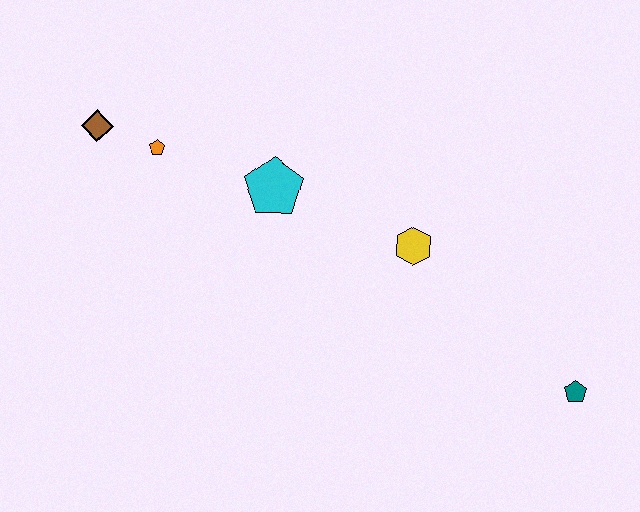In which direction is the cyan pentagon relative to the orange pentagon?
The cyan pentagon is to the right of the orange pentagon.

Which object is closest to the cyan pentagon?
The orange pentagon is closest to the cyan pentagon.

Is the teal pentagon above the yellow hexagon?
No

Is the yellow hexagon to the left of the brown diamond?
No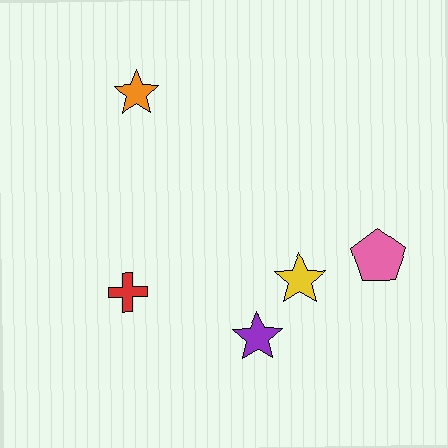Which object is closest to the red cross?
The purple star is closest to the red cross.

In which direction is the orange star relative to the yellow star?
The orange star is above the yellow star.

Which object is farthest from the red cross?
The pink pentagon is farthest from the red cross.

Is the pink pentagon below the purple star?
No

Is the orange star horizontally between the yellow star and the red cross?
Yes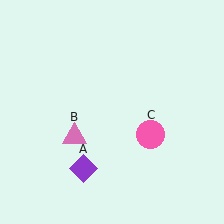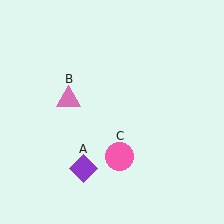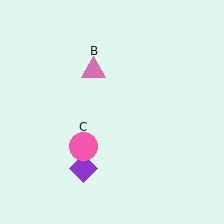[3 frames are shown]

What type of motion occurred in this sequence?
The pink triangle (object B), pink circle (object C) rotated clockwise around the center of the scene.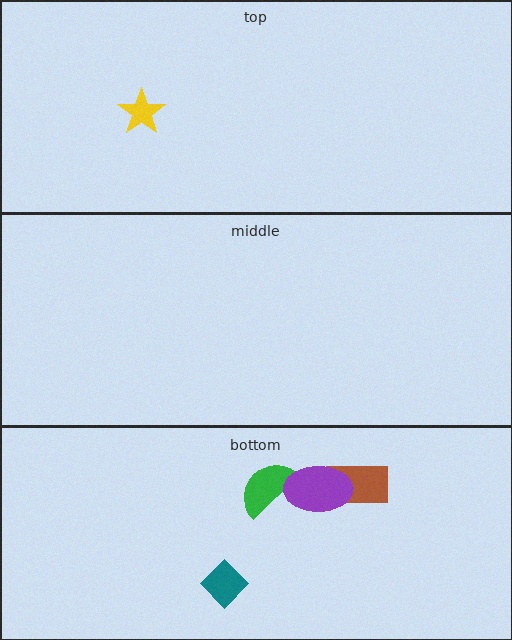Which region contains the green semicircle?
The bottom region.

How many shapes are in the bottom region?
4.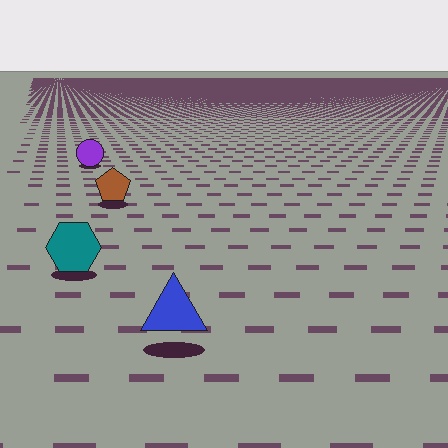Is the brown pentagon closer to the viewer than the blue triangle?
No. The blue triangle is closer — you can tell from the texture gradient: the ground texture is coarser near it.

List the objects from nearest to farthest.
From nearest to farthest: the blue triangle, the teal hexagon, the brown pentagon, the purple circle.